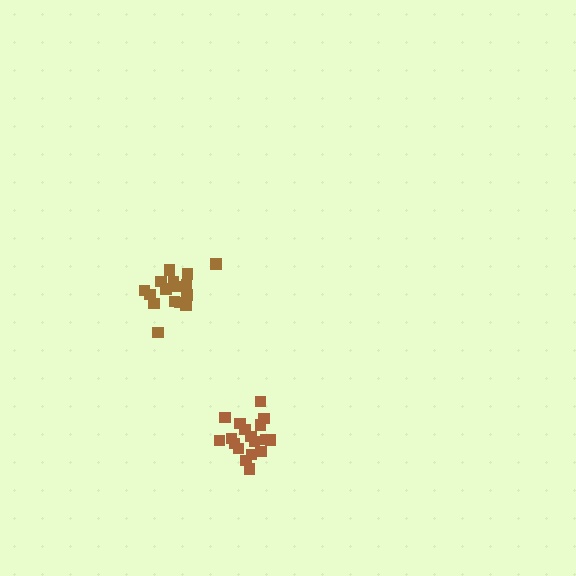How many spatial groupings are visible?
There are 2 spatial groupings.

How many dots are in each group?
Group 1: 18 dots, Group 2: 16 dots (34 total).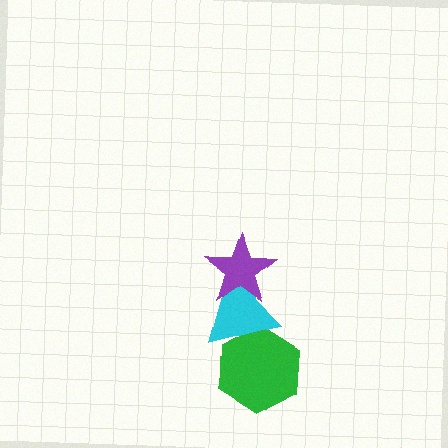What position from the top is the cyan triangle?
The cyan triangle is 2nd from the top.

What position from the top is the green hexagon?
The green hexagon is 3rd from the top.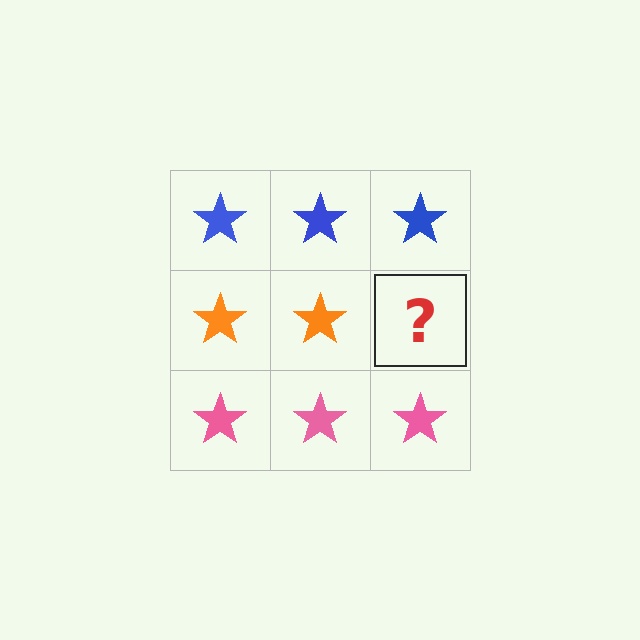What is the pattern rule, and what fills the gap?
The rule is that each row has a consistent color. The gap should be filled with an orange star.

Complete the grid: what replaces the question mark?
The question mark should be replaced with an orange star.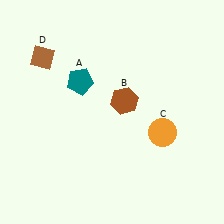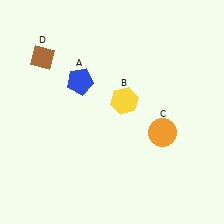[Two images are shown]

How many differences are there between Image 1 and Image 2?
There are 2 differences between the two images.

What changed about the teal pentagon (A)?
In Image 1, A is teal. In Image 2, it changed to blue.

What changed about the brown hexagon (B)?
In Image 1, B is brown. In Image 2, it changed to yellow.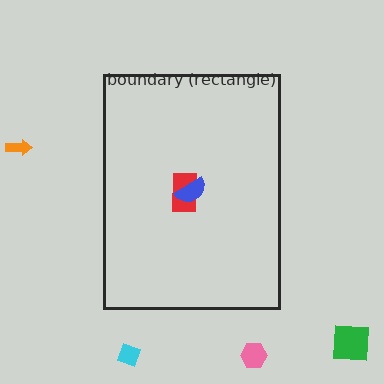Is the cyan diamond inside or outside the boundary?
Outside.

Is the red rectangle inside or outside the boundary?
Inside.